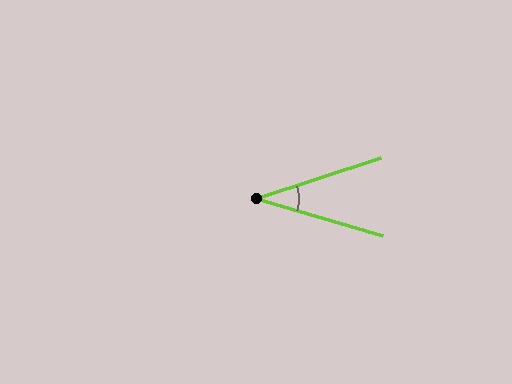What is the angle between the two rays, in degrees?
Approximately 35 degrees.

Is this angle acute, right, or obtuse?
It is acute.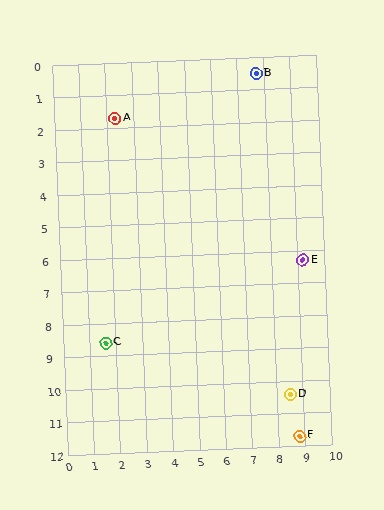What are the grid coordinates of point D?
Point D is at approximately (8.5, 10.4).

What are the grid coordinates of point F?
Point F is at approximately (8.8, 11.7).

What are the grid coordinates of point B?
Point B is at approximately (7.7, 0.5).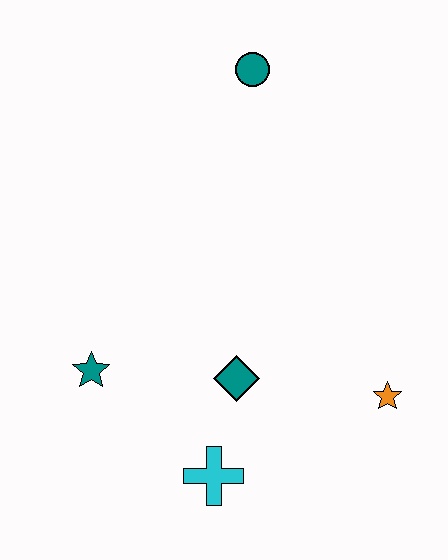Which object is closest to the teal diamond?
The cyan cross is closest to the teal diamond.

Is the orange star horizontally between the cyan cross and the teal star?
No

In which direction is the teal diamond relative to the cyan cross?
The teal diamond is above the cyan cross.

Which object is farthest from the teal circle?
The cyan cross is farthest from the teal circle.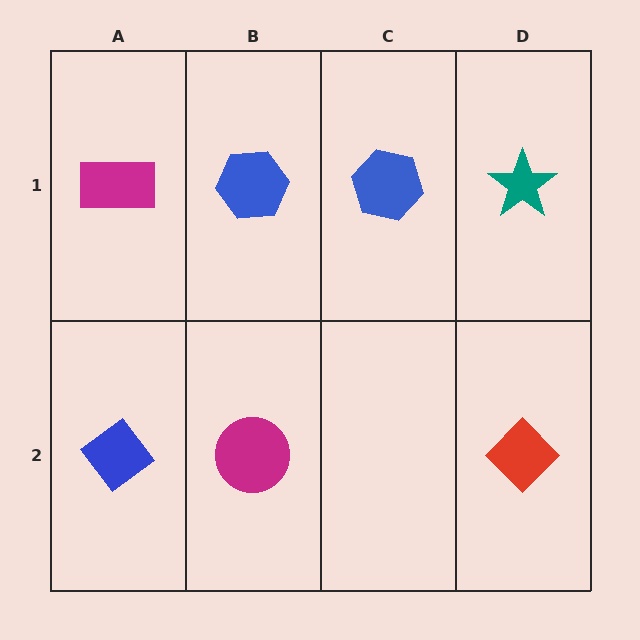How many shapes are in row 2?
3 shapes.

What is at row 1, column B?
A blue hexagon.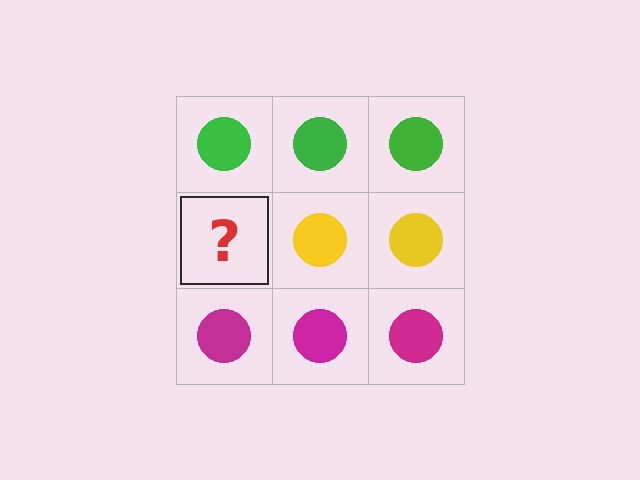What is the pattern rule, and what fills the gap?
The rule is that each row has a consistent color. The gap should be filled with a yellow circle.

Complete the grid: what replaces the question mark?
The question mark should be replaced with a yellow circle.